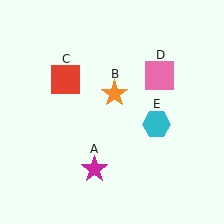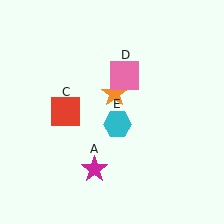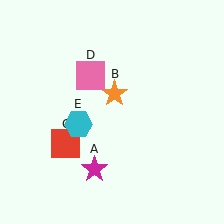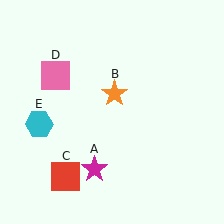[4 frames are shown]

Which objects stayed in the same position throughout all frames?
Magenta star (object A) and orange star (object B) remained stationary.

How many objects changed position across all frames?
3 objects changed position: red square (object C), pink square (object D), cyan hexagon (object E).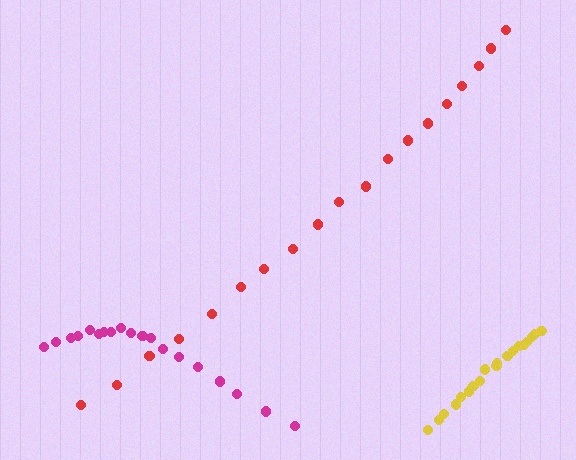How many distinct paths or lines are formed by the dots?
There are 3 distinct paths.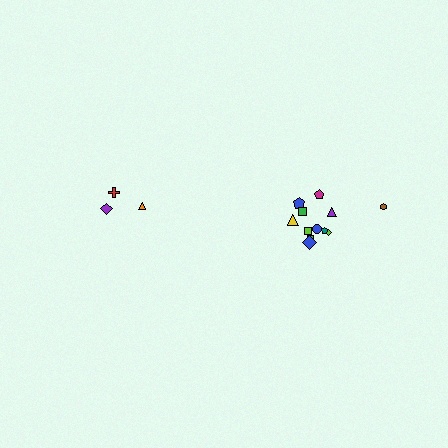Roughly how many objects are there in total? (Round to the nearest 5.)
Roughly 15 objects in total.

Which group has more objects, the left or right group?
The right group.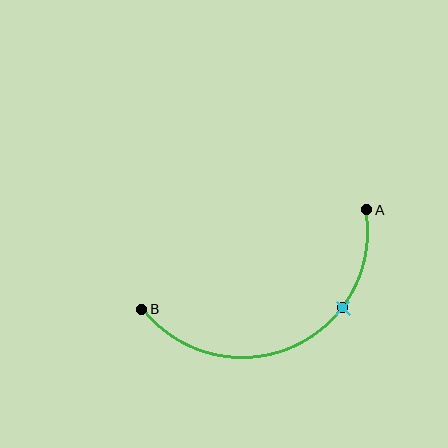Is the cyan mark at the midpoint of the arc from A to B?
No. The cyan mark lies on the arc but is closer to endpoint A. The arc midpoint would be at the point on the curve equidistant along the arc from both A and B.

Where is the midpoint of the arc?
The arc midpoint is the point on the curve farthest from the straight line joining A and B. It sits below that line.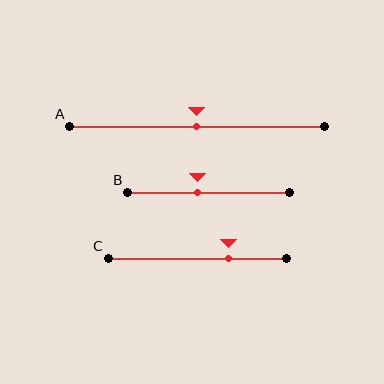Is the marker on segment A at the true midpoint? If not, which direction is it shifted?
Yes, the marker on segment A is at the true midpoint.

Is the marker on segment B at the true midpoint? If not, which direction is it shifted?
No, the marker on segment B is shifted to the left by about 7% of the segment length.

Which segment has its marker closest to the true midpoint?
Segment A has its marker closest to the true midpoint.